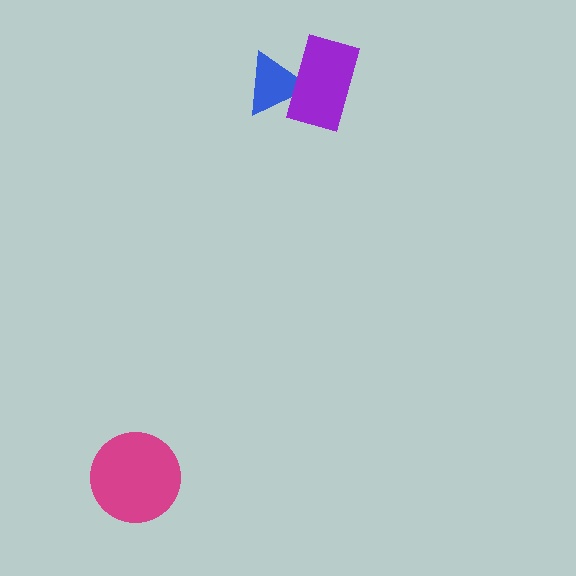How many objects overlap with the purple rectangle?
1 object overlaps with the purple rectangle.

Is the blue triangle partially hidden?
Yes, it is partially covered by another shape.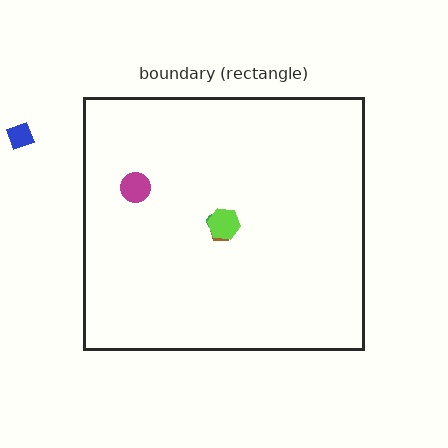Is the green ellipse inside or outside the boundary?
Inside.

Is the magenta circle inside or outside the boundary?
Inside.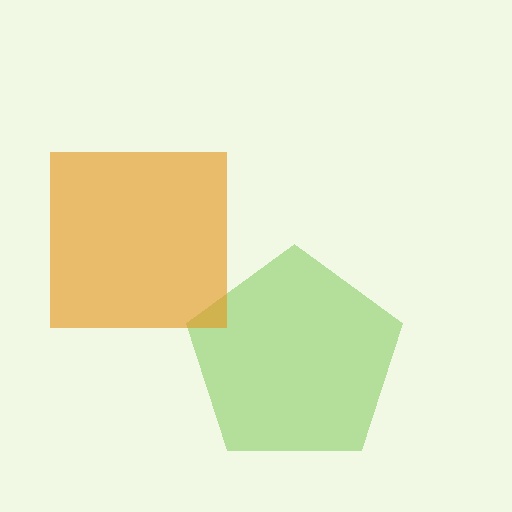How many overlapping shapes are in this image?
There are 2 overlapping shapes in the image.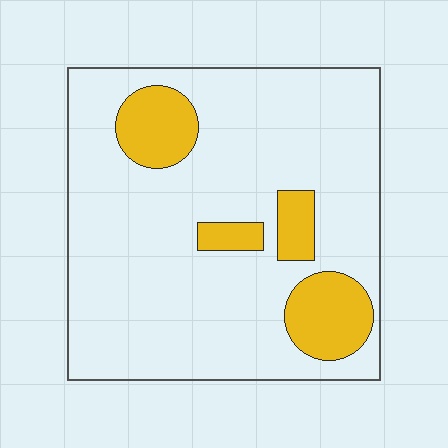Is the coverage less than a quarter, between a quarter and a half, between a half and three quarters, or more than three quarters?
Less than a quarter.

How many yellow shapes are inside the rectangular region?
4.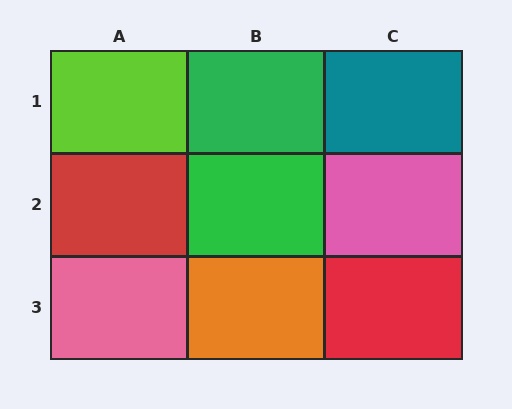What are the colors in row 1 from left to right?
Lime, green, teal.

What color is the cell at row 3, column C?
Red.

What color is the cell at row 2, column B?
Green.